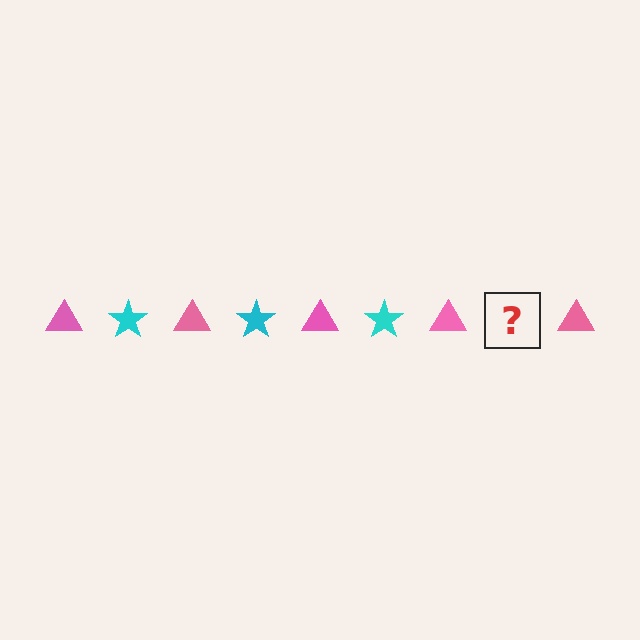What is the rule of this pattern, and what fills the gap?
The rule is that the pattern alternates between pink triangle and cyan star. The gap should be filled with a cyan star.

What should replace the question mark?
The question mark should be replaced with a cyan star.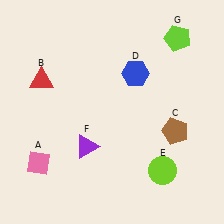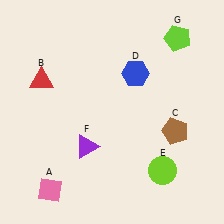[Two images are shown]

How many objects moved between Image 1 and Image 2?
1 object moved between the two images.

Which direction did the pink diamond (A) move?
The pink diamond (A) moved down.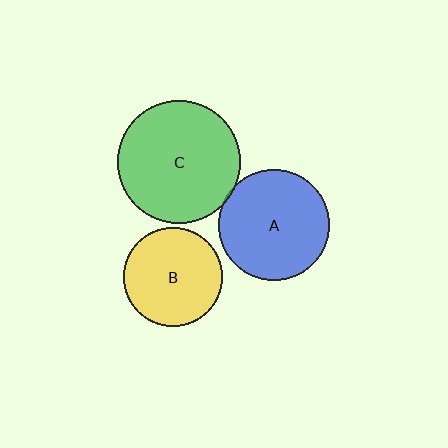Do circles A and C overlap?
Yes.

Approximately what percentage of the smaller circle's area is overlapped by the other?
Approximately 5%.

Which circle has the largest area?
Circle C (green).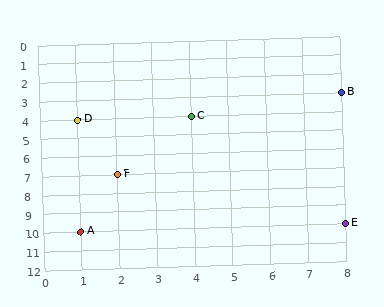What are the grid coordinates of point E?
Point E is at grid coordinates (8, 10).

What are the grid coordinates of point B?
Point B is at grid coordinates (8, 3).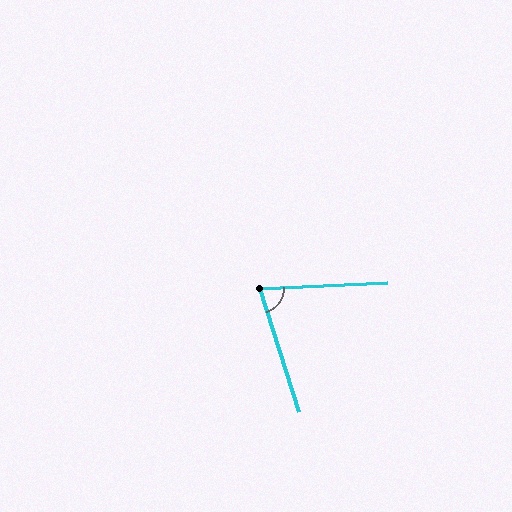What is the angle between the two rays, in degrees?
Approximately 75 degrees.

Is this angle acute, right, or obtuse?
It is acute.